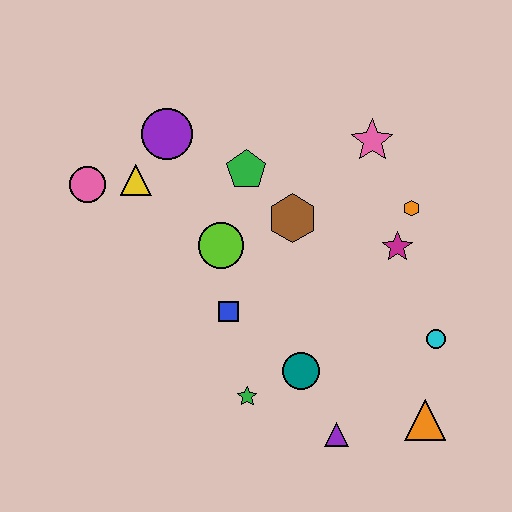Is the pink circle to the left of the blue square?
Yes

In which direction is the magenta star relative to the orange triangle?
The magenta star is above the orange triangle.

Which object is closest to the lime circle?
The blue square is closest to the lime circle.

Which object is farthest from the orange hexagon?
The pink circle is farthest from the orange hexagon.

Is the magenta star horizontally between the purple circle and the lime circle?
No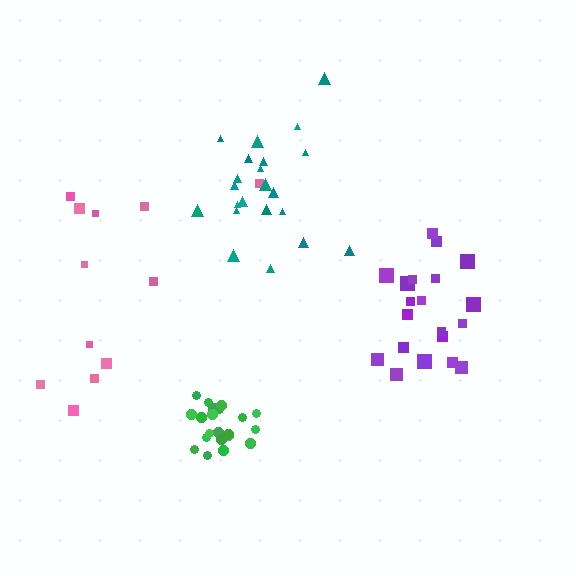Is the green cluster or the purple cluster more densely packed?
Green.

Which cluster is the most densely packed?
Green.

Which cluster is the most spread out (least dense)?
Pink.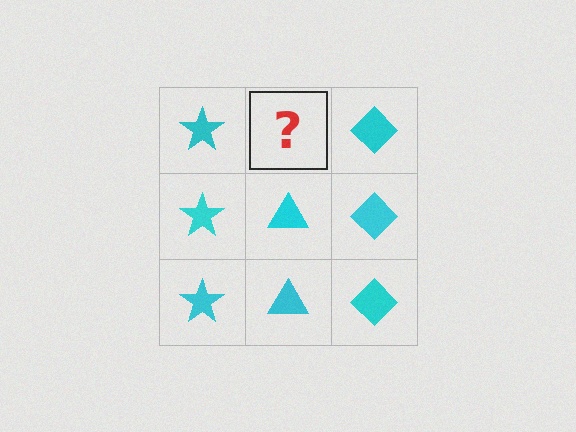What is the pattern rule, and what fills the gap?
The rule is that each column has a consistent shape. The gap should be filled with a cyan triangle.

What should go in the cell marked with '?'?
The missing cell should contain a cyan triangle.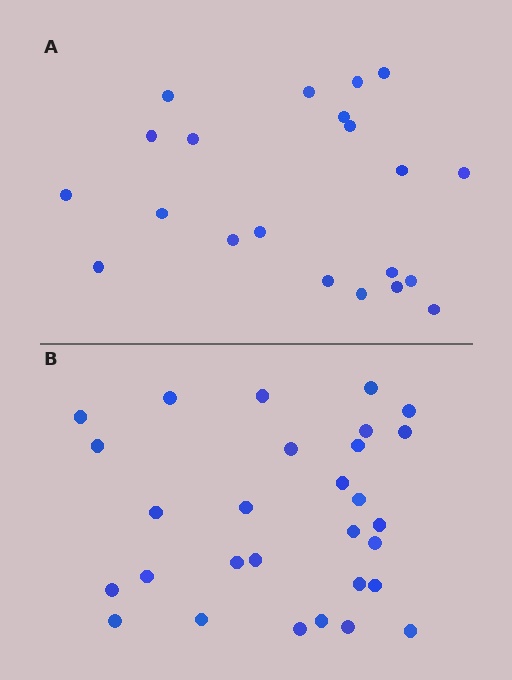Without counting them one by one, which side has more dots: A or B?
Region B (the bottom region) has more dots.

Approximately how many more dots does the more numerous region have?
Region B has roughly 8 or so more dots than region A.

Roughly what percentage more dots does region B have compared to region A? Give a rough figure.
About 40% more.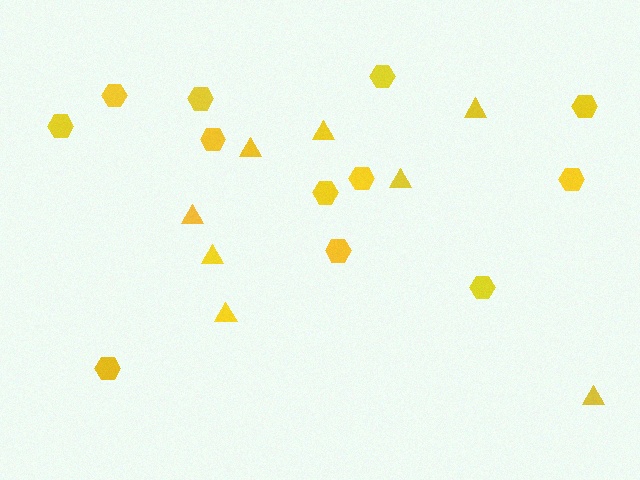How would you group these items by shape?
There are 2 groups: one group of hexagons (12) and one group of triangles (8).